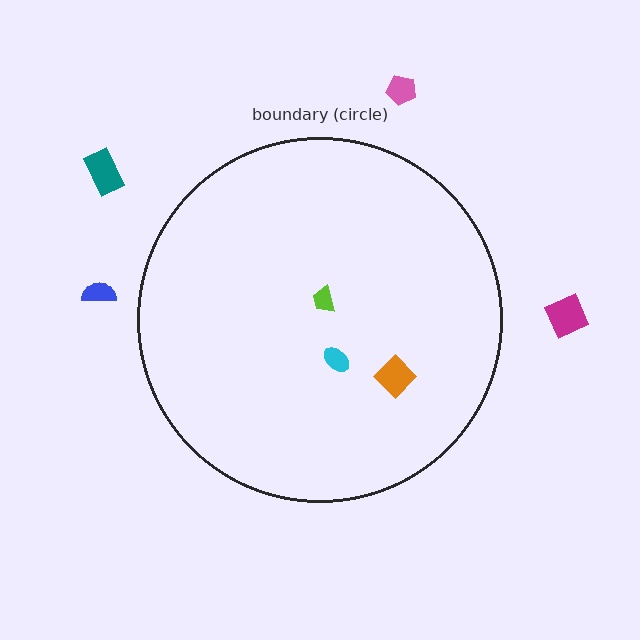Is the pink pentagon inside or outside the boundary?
Outside.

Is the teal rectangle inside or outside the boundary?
Outside.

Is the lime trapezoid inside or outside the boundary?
Inside.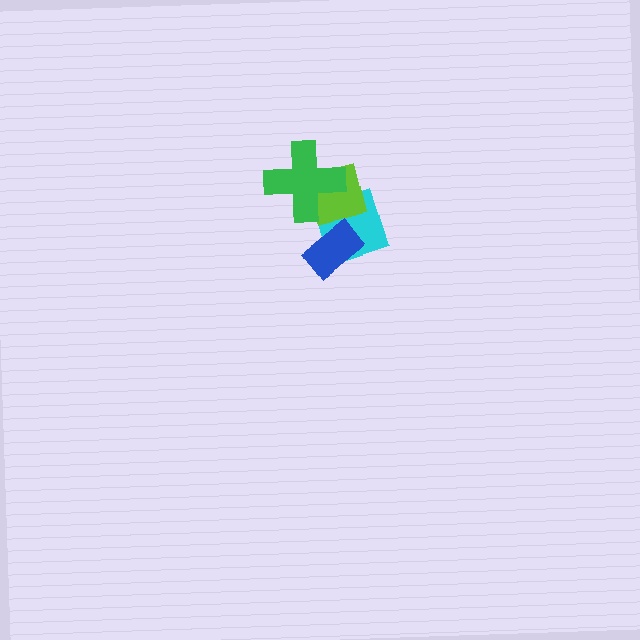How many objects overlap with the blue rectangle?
2 objects overlap with the blue rectangle.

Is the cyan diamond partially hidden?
Yes, it is partially covered by another shape.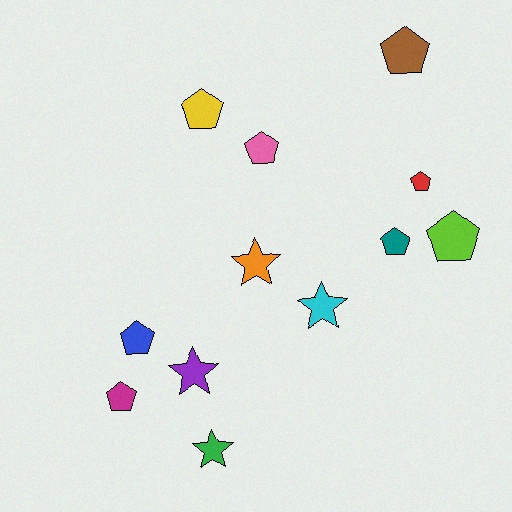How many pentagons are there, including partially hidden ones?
There are 8 pentagons.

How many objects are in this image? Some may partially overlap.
There are 12 objects.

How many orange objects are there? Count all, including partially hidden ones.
There is 1 orange object.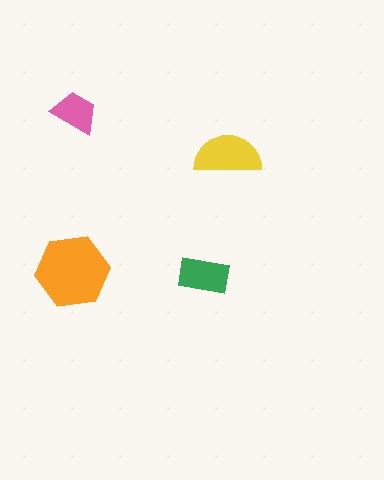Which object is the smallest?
The pink trapezoid.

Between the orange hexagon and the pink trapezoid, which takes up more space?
The orange hexagon.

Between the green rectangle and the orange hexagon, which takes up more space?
The orange hexagon.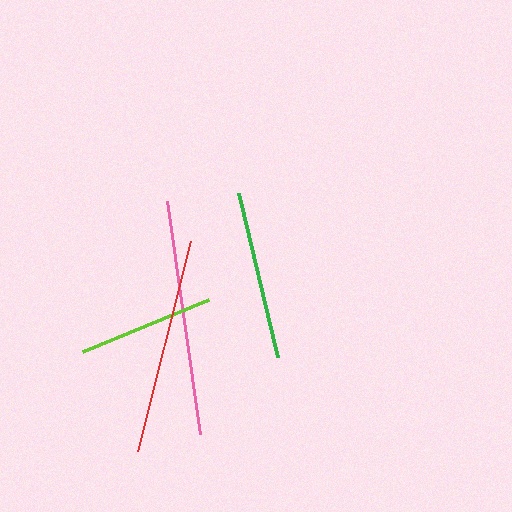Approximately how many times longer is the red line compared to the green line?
The red line is approximately 1.3 times the length of the green line.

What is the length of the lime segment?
The lime segment is approximately 136 pixels long.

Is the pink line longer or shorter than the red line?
The pink line is longer than the red line.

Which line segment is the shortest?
The lime line is the shortest at approximately 136 pixels.